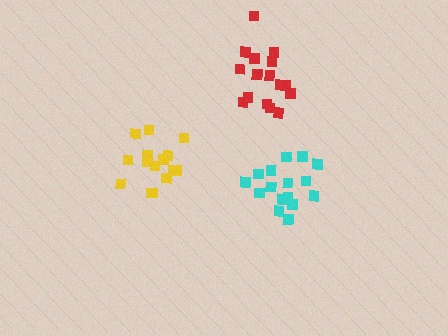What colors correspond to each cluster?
The clusters are colored: yellow, cyan, red.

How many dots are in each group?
Group 1: 15 dots, Group 2: 17 dots, Group 3: 16 dots (48 total).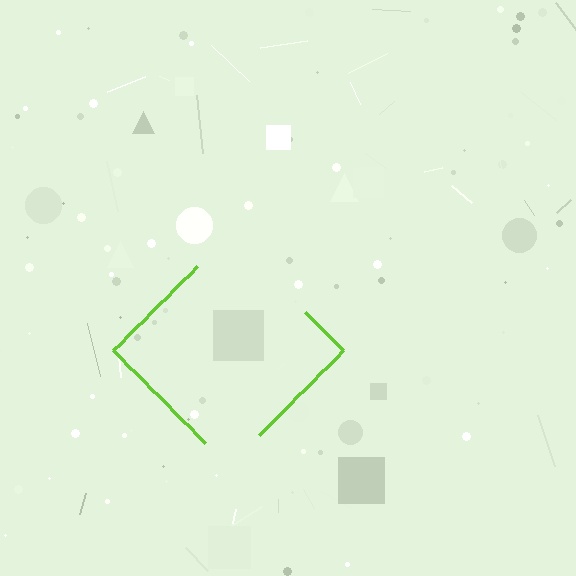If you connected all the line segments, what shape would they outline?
They would outline a diamond.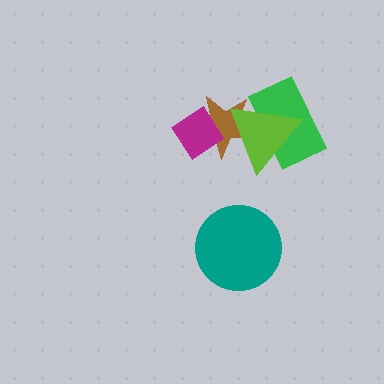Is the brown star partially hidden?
Yes, it is partially covered by another shape.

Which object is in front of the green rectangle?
The lime triangle is in front of the green rectangle.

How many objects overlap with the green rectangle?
2 objects overlap with the green rectangle.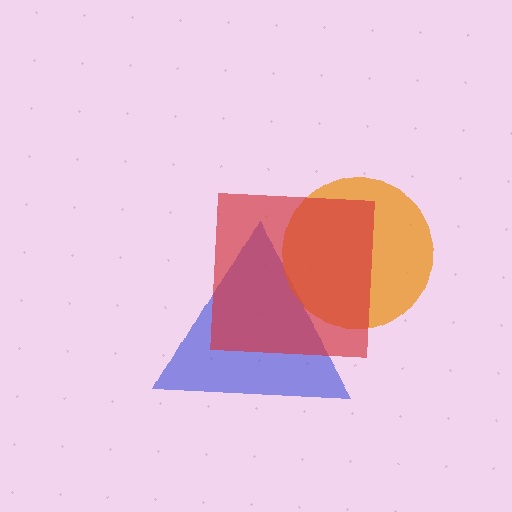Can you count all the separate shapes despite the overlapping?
Yes, there are 3 separate shapes.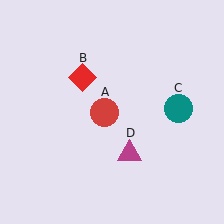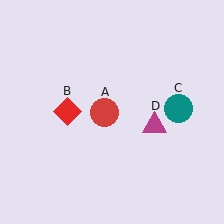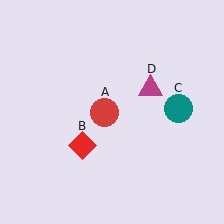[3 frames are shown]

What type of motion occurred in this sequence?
The red diamond (object B), magenta triangle (object D) rotated counterclockwise around the center of the scene.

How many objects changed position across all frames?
2 objects changed position: red diamond (object B), magenta triangle (object D).